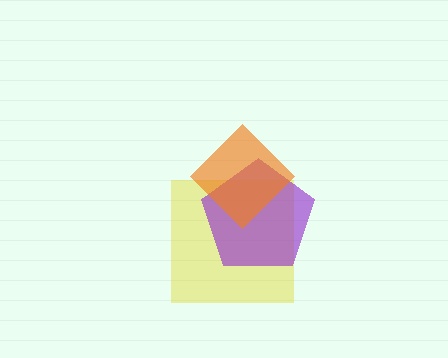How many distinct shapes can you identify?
There are 3 distinct shapes: a yellow square, a purple pentagon, an orange diamond.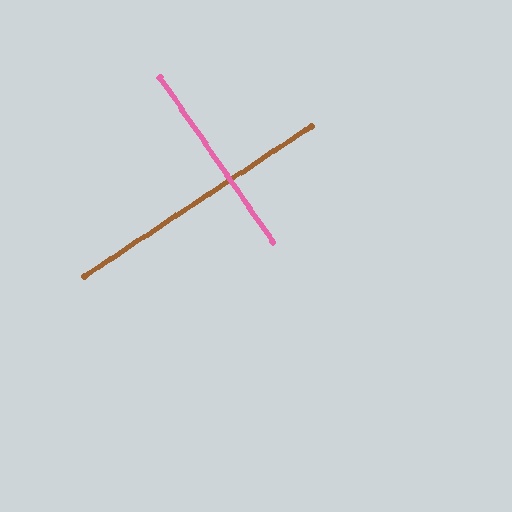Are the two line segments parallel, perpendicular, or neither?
Perpendicular — they meet at approximately 89°.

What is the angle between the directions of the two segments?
Approximately 89 degrees.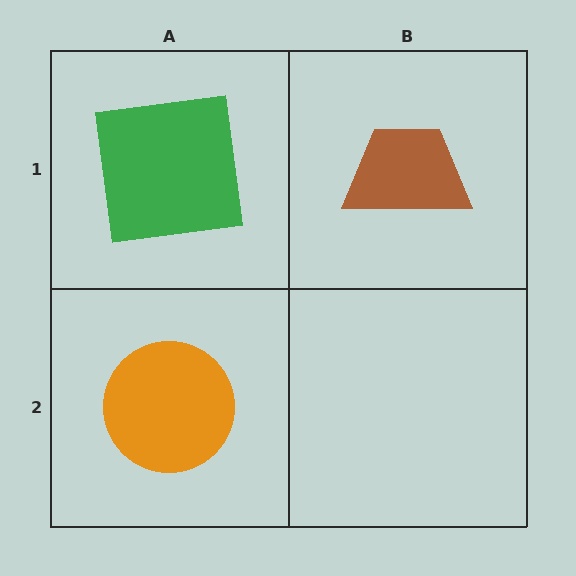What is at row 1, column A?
A green square.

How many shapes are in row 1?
2 shapes.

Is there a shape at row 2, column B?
No, that cell is empty.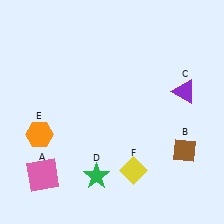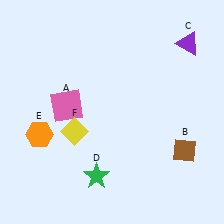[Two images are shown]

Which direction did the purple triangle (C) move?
The purple triangle (C) moved up.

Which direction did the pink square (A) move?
The pink square (A) moved up.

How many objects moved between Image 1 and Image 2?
3 objects moved between the two images.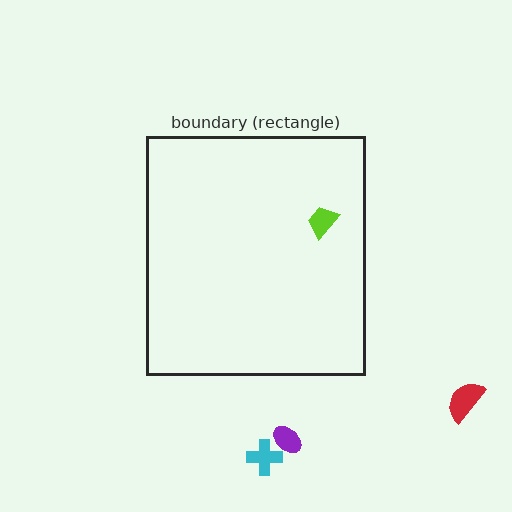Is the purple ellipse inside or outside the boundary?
Outside.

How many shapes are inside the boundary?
1 inside, 3 outside.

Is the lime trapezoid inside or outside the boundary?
Inside.